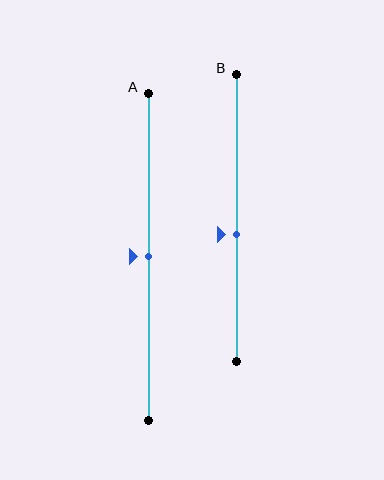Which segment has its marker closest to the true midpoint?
Segment A has its marker closest to the true midpoint.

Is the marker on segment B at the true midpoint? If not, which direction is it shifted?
No, the marker on segment B is shifted downward by about 6% of the segment length.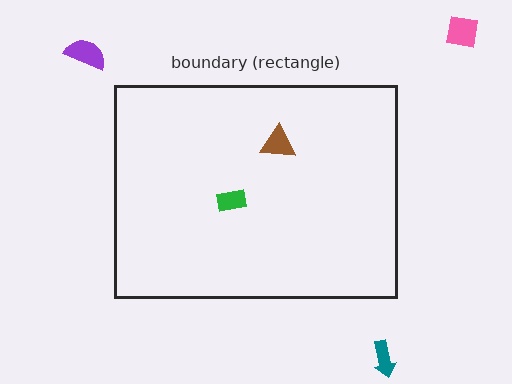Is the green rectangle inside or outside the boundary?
Inside.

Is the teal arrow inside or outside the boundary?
Outside.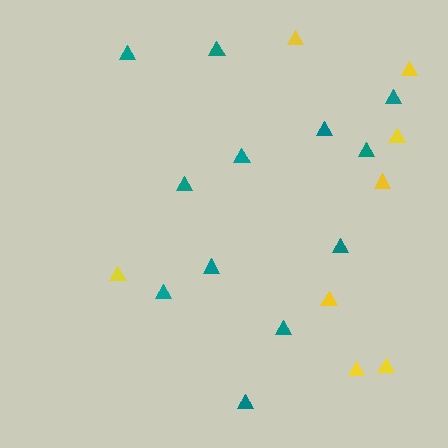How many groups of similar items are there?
There are 2 groups: one group of teal triangles (12) and one group of yellow triangles (8).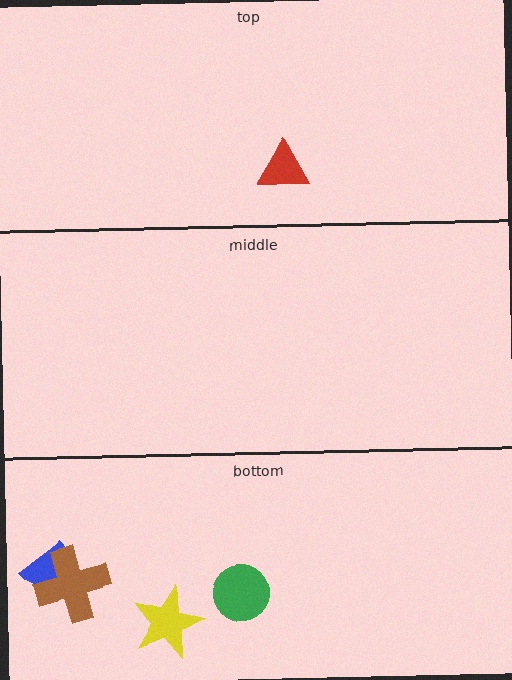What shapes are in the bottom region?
The yellow star, the blue semicircle, the brown cross, the green circle.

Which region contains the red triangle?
The top region.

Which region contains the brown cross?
The bottom region.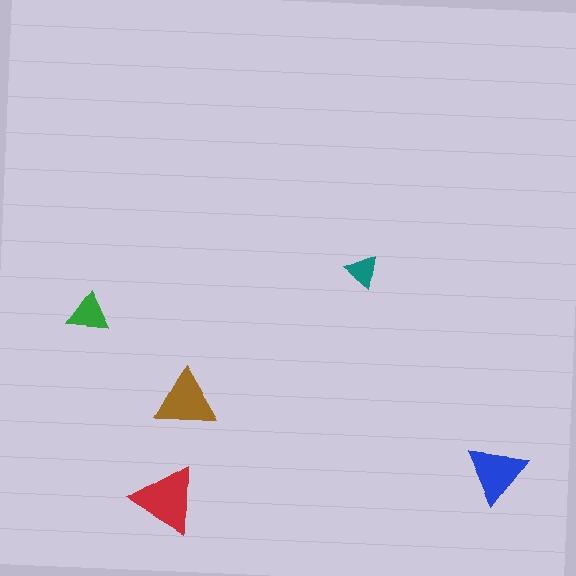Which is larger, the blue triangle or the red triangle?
The red one.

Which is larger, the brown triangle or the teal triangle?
The brown one.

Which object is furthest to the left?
The green triangle is leftmost.